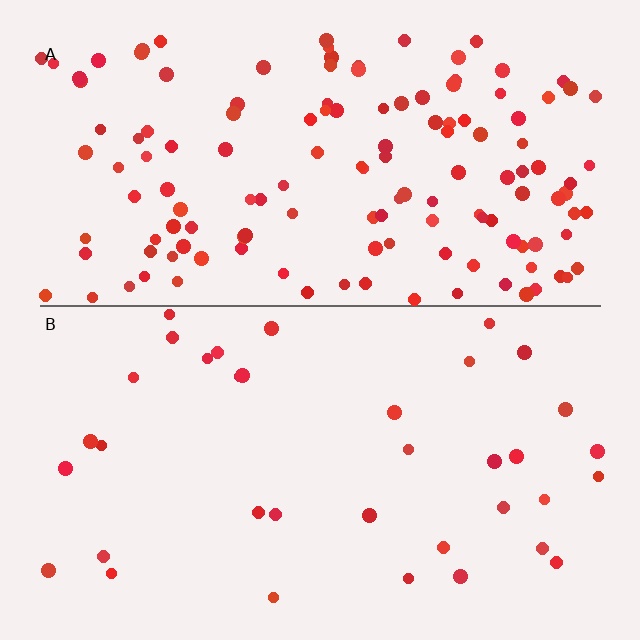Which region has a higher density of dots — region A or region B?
A (the top).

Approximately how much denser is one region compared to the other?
Approximately 3.9× — region A over region B.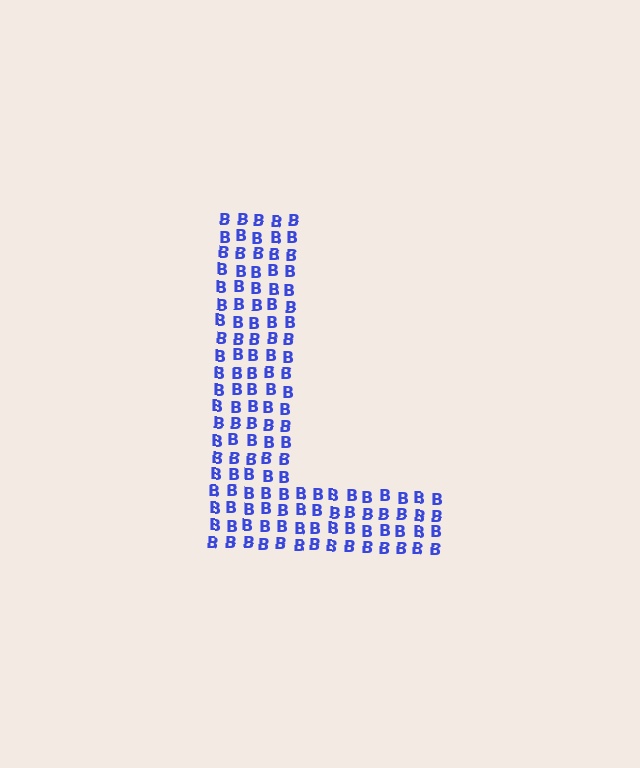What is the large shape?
The large shape is the letter L.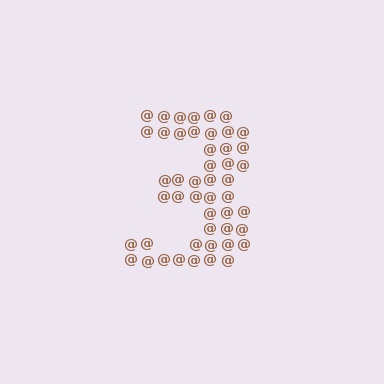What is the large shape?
The large shape is the digit 3.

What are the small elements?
The small elements are at signs.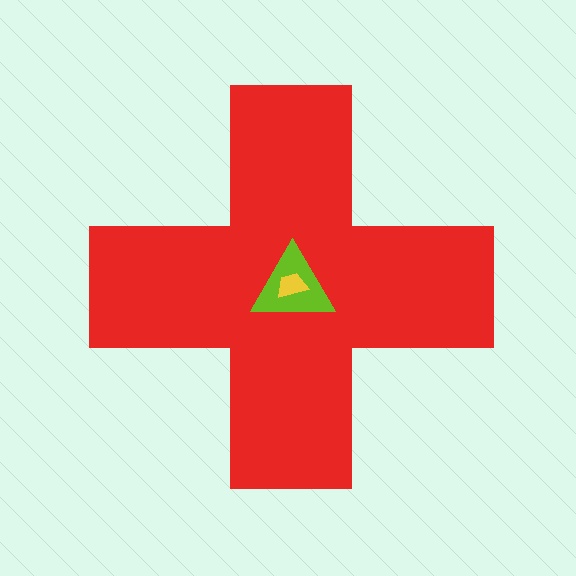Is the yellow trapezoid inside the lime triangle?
Yes.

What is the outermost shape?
The red cross.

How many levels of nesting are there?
3.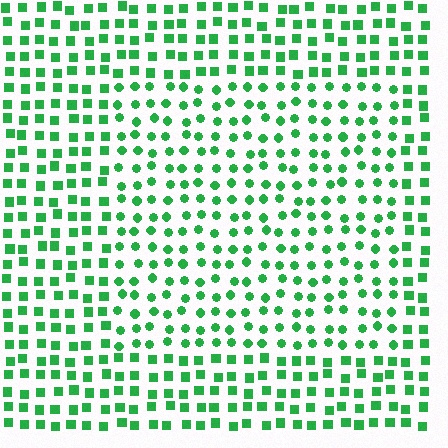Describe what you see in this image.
The image is filled with small green elements arranged in a uniform grid. A rectangle-shaped region contains circles, while the surrounding area contains squares. The boundary is defined purely by the change in element shape.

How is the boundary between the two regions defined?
The boundary is defined by a change in element shape: circles inside vs. squares outside. All elements share the same color and spacing.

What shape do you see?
I see a rectangle.